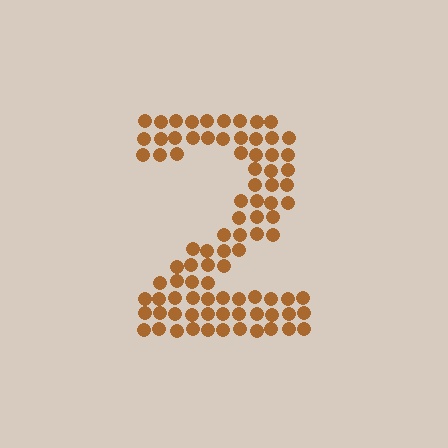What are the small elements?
The small elements are circles.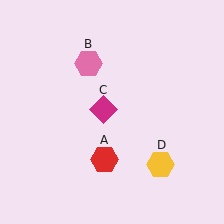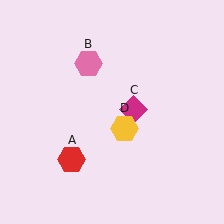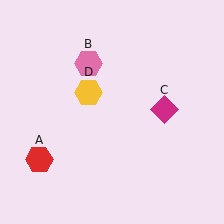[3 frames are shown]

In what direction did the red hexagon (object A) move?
The red hexagon (object A) moved left.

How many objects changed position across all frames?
3 objects changed position: red hexagon (object A), magenta diamond (object C), yellow hexagon (object D).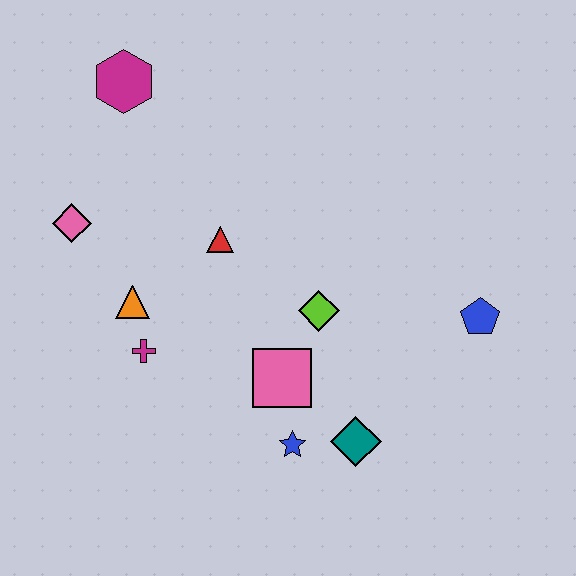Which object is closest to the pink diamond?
The orange triangle is closest to the pink diamond.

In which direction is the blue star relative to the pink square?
The blue star is below the pink square.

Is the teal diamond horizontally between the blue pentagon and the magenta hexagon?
Yes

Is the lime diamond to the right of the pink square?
Yes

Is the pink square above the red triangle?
No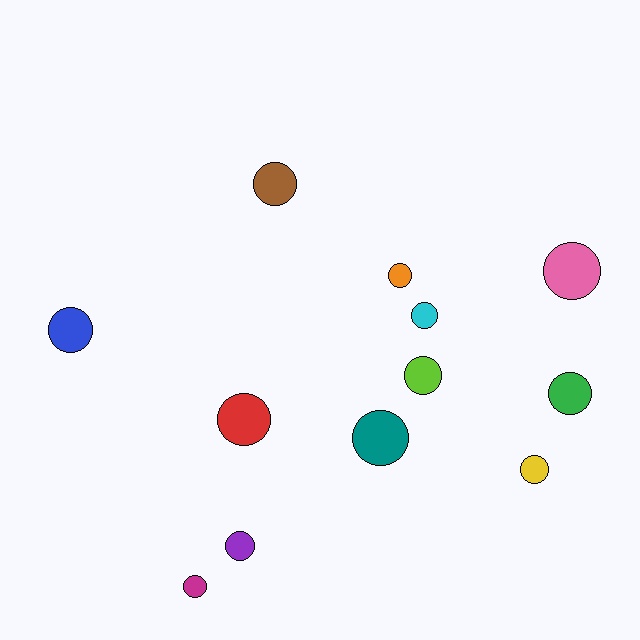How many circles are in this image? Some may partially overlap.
There are 12 circles.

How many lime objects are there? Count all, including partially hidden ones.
There is 1 lime object.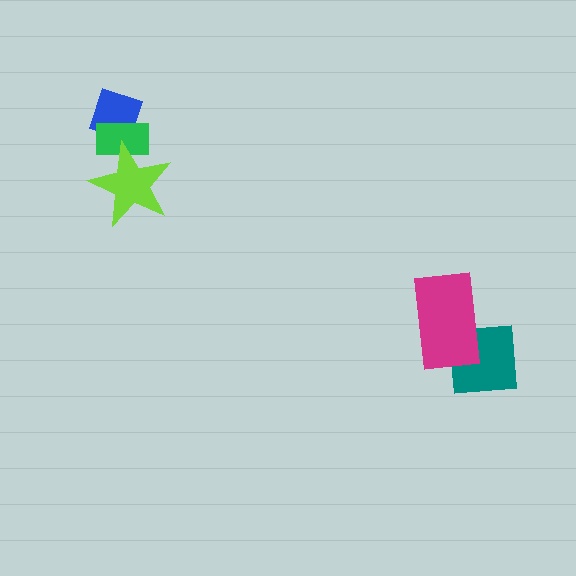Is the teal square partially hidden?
Yes, it is partially covered by another shape.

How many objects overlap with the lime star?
1 object overlaps with the lime star.